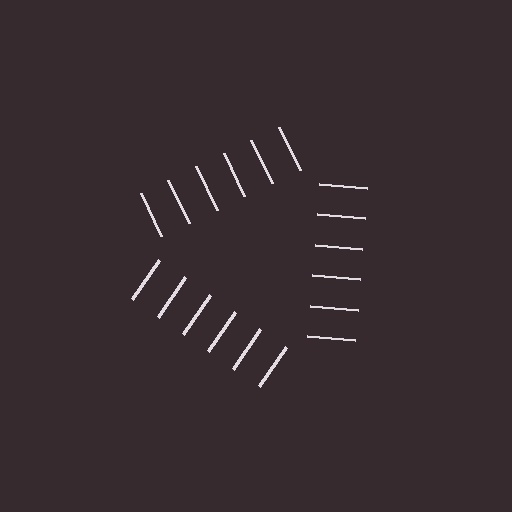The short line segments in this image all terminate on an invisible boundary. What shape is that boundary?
An illusory triangle — the line segments terminate on its edges but no continuous stroke is drawn.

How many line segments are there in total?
18 — 6 along each of the 3 edges.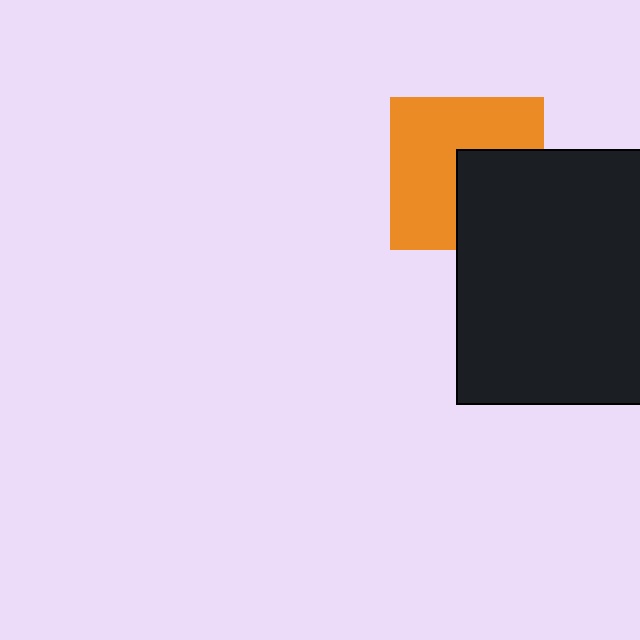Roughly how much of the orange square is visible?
About half of it is visible (roughly 62%).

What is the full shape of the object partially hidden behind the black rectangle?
The partially hidden object is an orange square.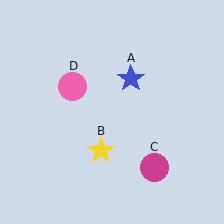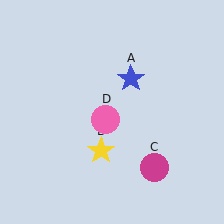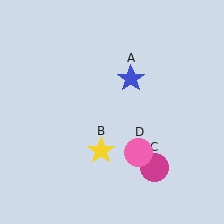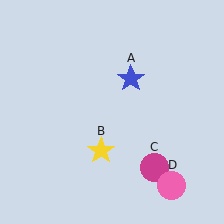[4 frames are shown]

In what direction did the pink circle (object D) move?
The pink circle (object D) moved down and to the right.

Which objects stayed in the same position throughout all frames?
Blue star (object A) and yellow star (object B) and magenta circle (object C) remained stationary.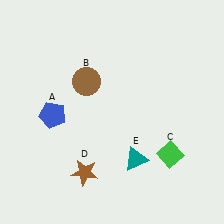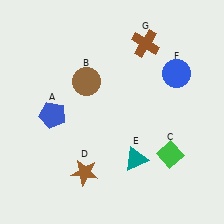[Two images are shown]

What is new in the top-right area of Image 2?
A brown cross (G) was added in the top-right area of Image 2.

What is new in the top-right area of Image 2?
A blue circle (F) was added in the top-right area of Image 2.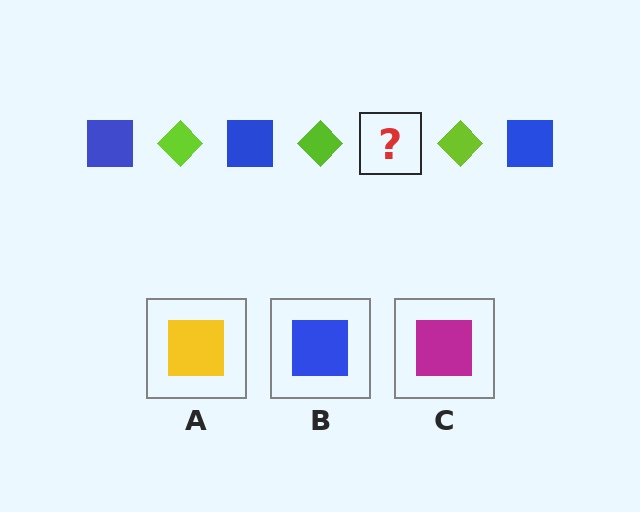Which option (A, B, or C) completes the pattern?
B.